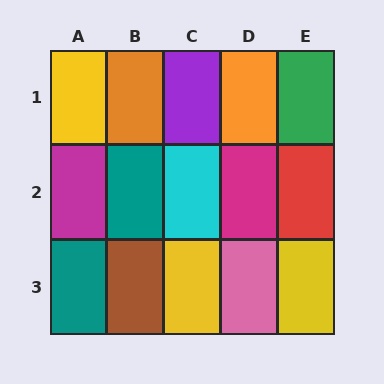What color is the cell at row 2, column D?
Magenta.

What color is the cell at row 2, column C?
Cyan.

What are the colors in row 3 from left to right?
Teal, brown, yellow, pink, yellow.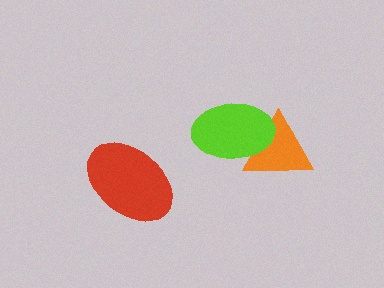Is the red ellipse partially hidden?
No, no other shape covers it.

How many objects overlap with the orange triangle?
1 object overlaps with the orange triangle.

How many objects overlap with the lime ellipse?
1 object overlaps with the lime ellipse.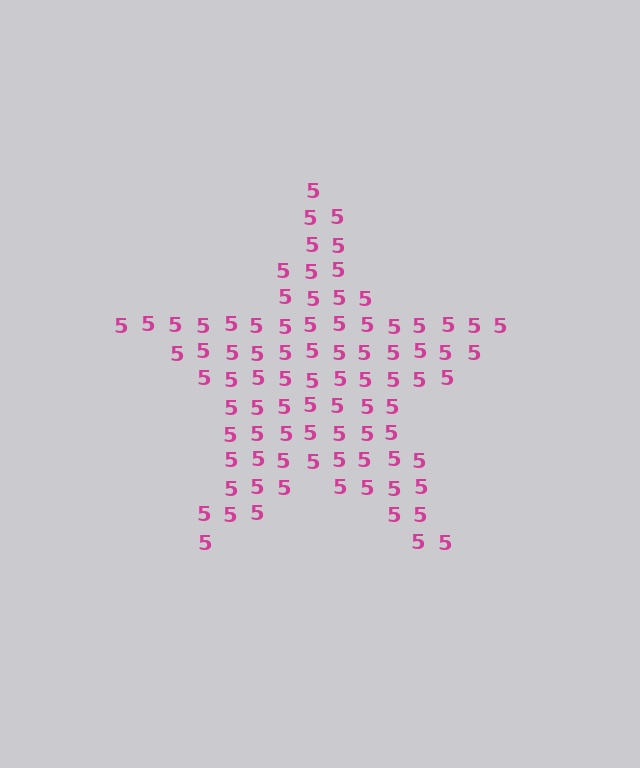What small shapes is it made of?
It is made of small digit 5's.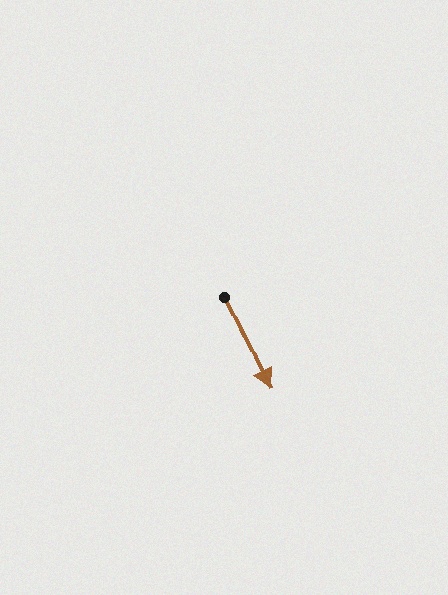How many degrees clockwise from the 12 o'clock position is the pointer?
Approximately 154 degrees.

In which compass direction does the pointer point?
Southeast.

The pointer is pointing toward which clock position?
Roughly 5 o'clock.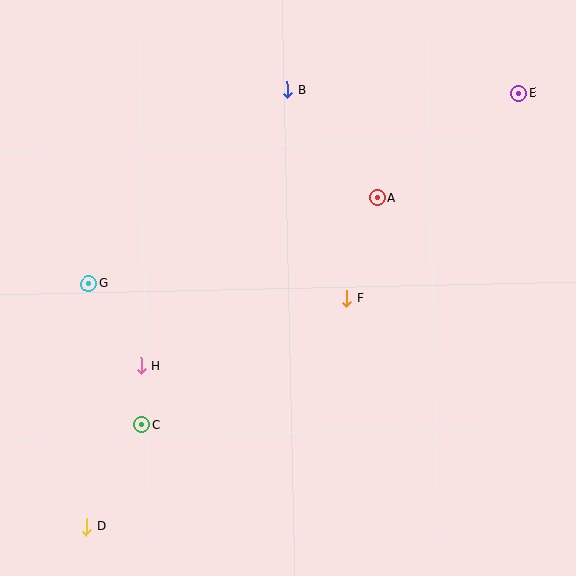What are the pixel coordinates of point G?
Point G is at (89, 284).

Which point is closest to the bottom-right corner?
Point F is closest to the bottom-right corner.